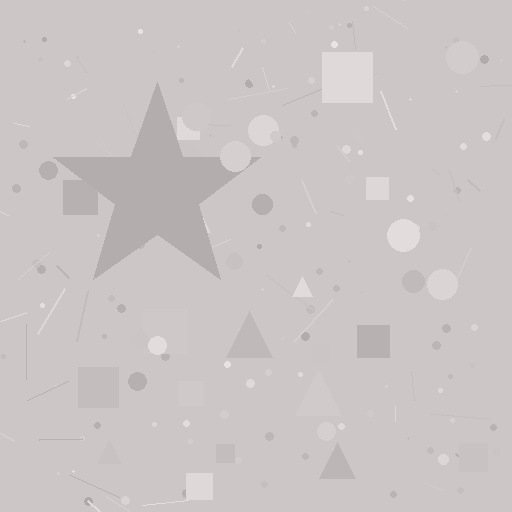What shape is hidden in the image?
A star is hidden in the image.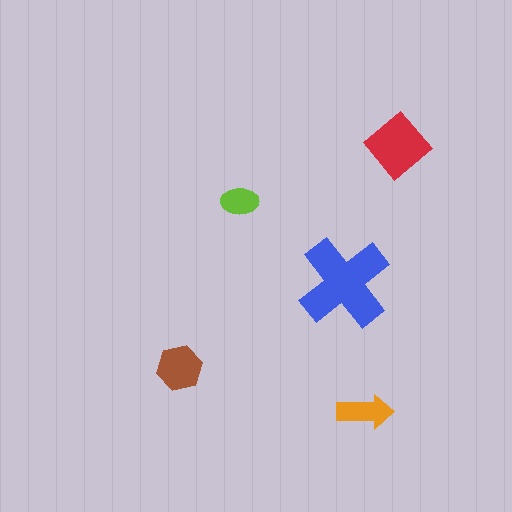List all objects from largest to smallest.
The blue cross, the red diamond, the brown hexagon, the orange arrow, the lime ellipse.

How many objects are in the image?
There are 5 objects in the image.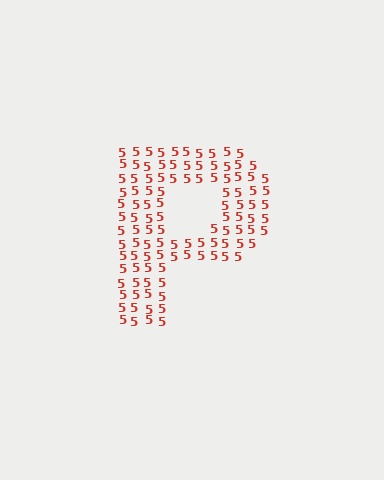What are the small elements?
The small elements are digit 5's.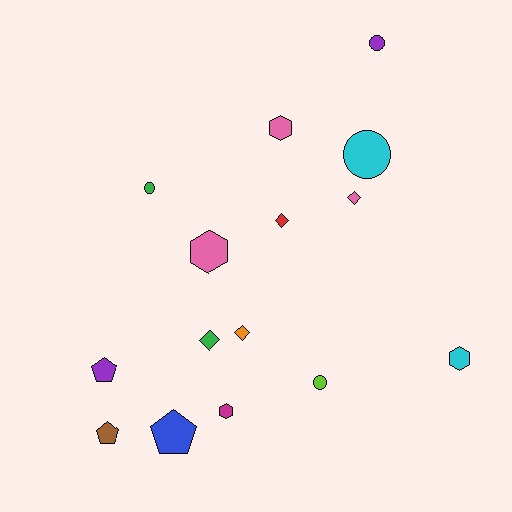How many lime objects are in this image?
There is 1 lime object.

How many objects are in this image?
There are 15 objects.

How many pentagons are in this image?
There are 3 pentagons.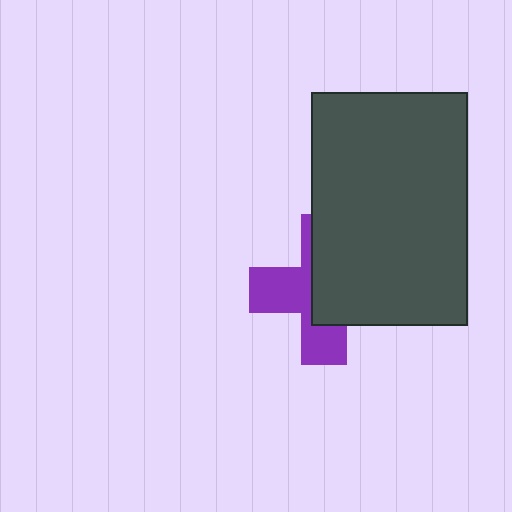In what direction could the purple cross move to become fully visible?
The purple cross could move left. That would shift it out from behind the dark gray rectangle entirely.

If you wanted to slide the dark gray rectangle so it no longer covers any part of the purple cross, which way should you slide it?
Slide it right — that is the most direct way to separate the two shapes.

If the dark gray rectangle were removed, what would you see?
You would see the complete purple cross.